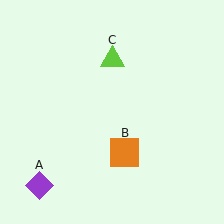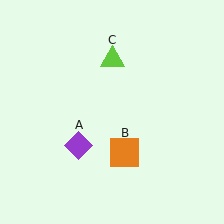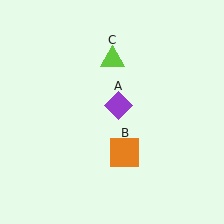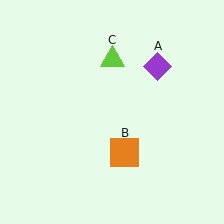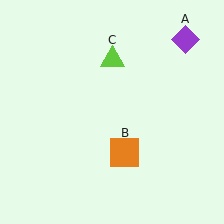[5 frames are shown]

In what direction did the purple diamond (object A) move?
The purple diamond (object A) moved up and to the right.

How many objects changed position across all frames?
1 object changed position: purple diamond (object A).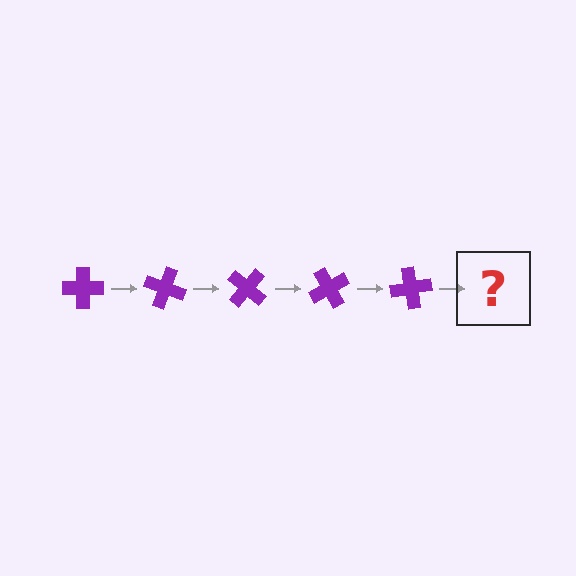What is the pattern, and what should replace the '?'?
The pattern is that the cross rotates 20 degrees each step. The '?' should be a purple cross rotated 100 degrees.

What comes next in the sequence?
The next element should be a purple cross rotated 100 degrees.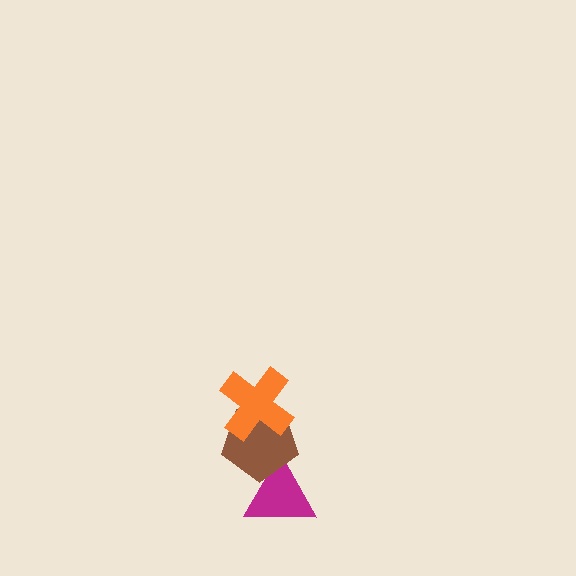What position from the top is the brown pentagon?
The brown pentagon is 2nd from the top.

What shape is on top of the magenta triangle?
The brown pentagon is on top of the magenta triangle.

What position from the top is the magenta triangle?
The magenta triangle is 3rd from the top.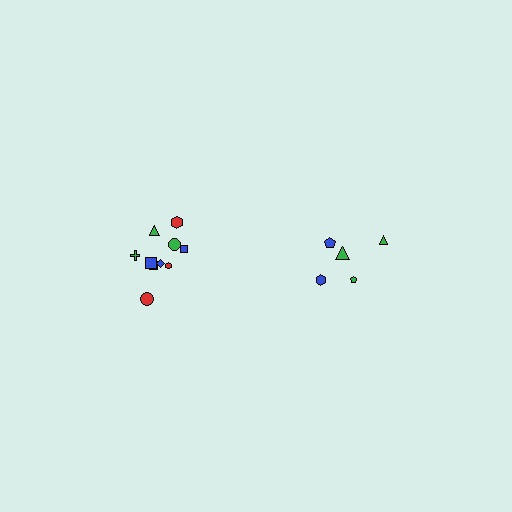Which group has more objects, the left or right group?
The left group.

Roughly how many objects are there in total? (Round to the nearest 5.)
Roughly 15 objects in total.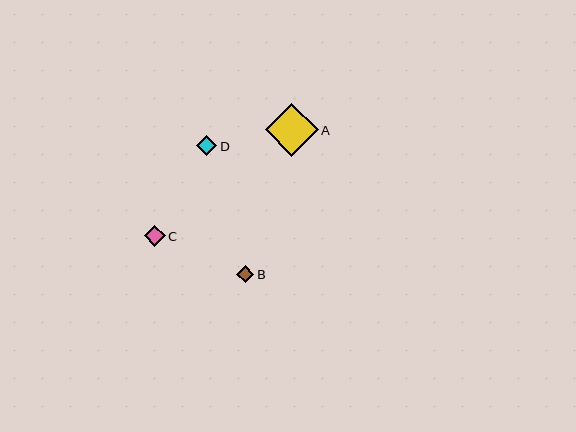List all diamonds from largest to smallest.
From largest to smallest: A, C, D, B.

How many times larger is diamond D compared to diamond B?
Diamond D is approximately 1.2 times the size of diamond B.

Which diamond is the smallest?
Diamond B is the smallest with a size of approximately 17 pixels.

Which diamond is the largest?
Diamond A is the largest with a size of approximately 53 pixels.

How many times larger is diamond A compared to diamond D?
Diamond A is approximately 2.6 times the size of diamond D.